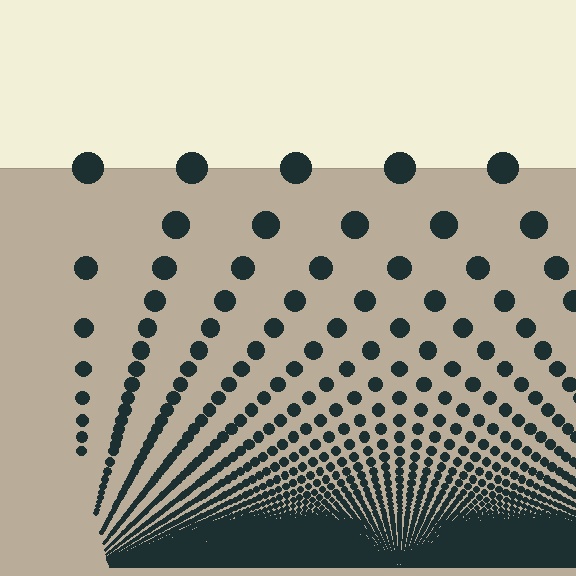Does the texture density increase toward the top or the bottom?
Density increases toward the bottom.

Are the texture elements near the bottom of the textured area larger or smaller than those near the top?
Smaller. The gradient is inverted — elements near the bottom are smaller and denser.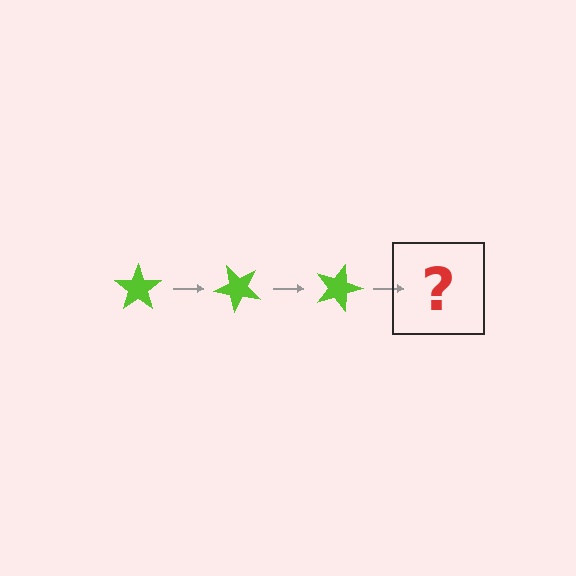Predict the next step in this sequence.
The next step is a lime star rotated 135 degrees.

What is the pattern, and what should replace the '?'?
The pattern is that the star rotates 45 degrees each step. The '?' should be a lime star rotated 135 degrees.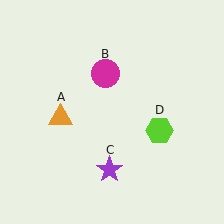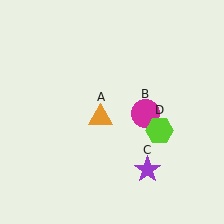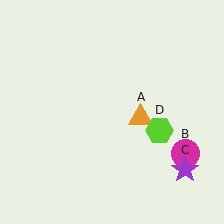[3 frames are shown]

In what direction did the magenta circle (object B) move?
The magenta circle (object B) moved down and to the right.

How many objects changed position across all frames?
3 objects changed position: orange triangle (object A), magenta circle (object B), purple star (object C).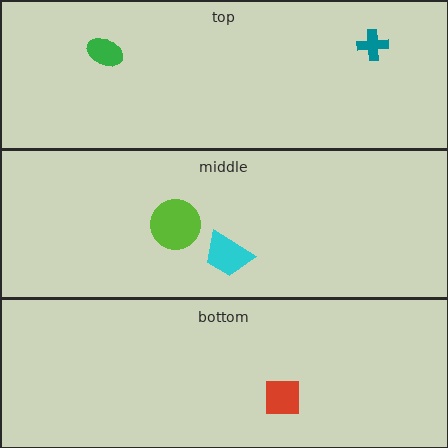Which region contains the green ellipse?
The top region.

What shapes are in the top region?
The teal cross, the green ellipse.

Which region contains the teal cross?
The top region.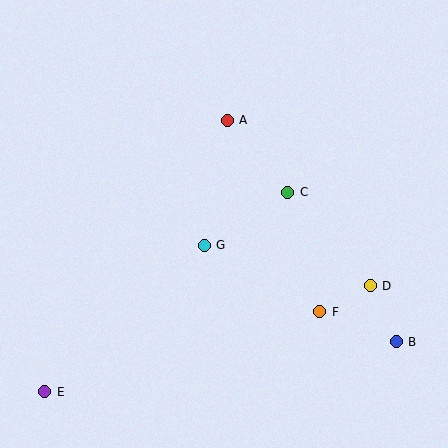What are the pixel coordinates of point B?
Point B is at (396, 342).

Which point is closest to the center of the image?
Point G at (204, 245) is closest to the center.